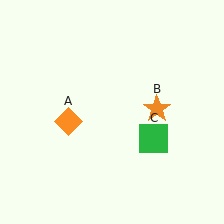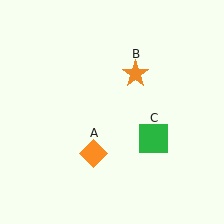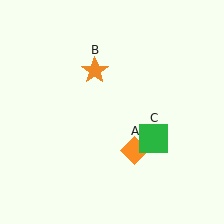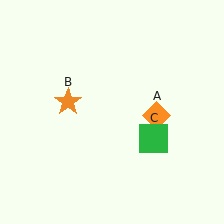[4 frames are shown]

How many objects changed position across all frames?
2 objects changed position: orange diamond (object A), orange star (object B).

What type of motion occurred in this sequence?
The orange diamond (object A), orange star (object B) rotated counterclockwise around the center of the scene.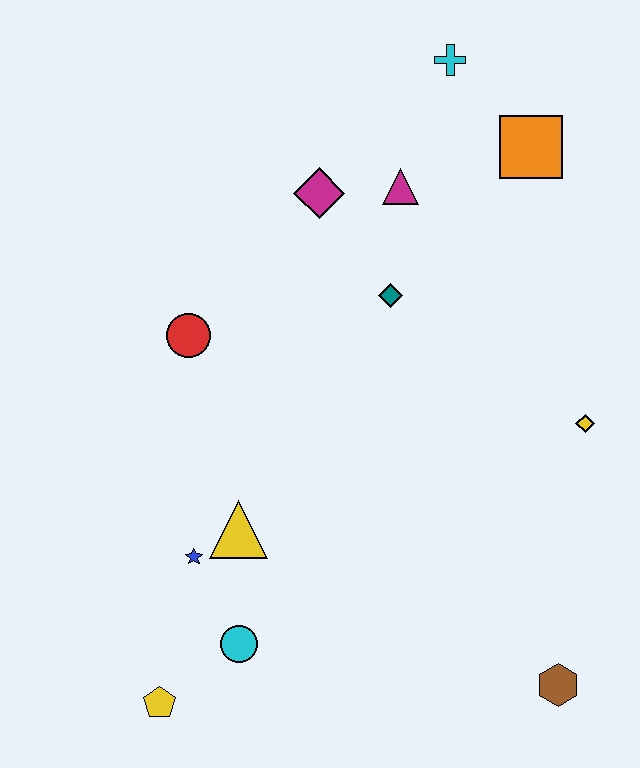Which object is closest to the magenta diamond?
The magenta triangle is closest to the magenta diamond.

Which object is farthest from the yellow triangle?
The cyan cross is farthest from the yellow triangle.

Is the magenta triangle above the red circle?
Yes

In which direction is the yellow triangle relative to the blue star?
The yellow triangle is to the right of the blue star.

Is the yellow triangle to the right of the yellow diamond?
No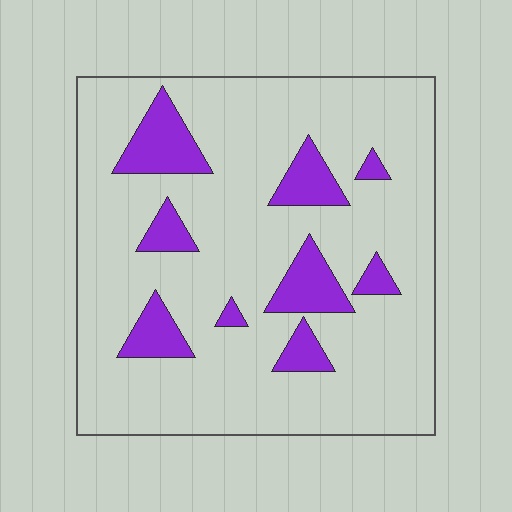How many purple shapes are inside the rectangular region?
9.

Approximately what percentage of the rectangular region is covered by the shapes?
Approximately 15%.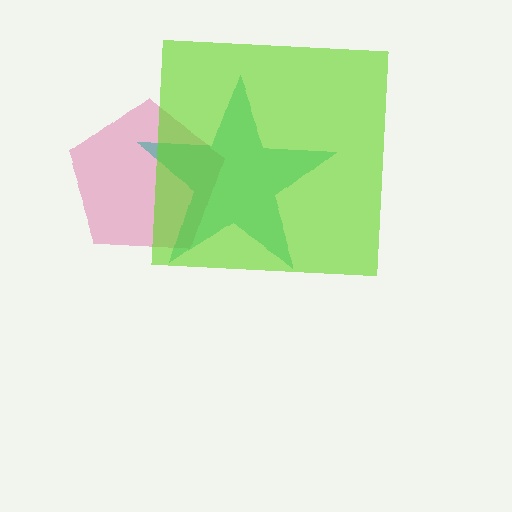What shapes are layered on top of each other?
The layered shapes are: a pink pentagon, a teal star, a lime square.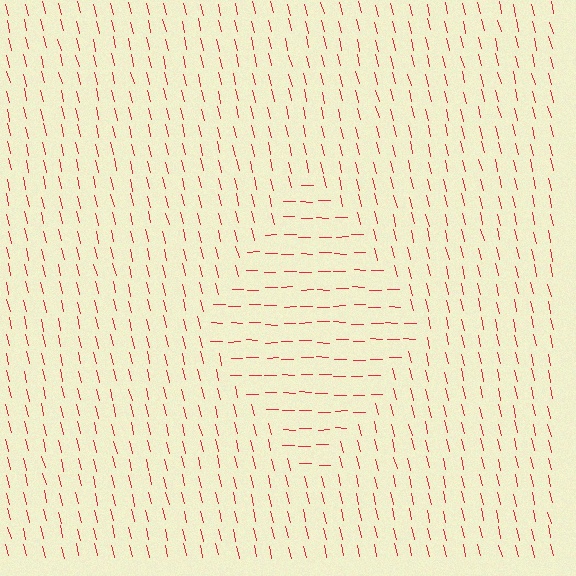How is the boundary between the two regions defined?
The boundary is defined purely by a change in line orientation (approximately 76 degrees difference). All lines are the same color and thickness.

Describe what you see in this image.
The image is filled with small red line segments. A diamond region in the image has lines oriented differently from the surrounding lines, creating a visible texture boundary.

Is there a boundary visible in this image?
Yes, there is a texture boundary formed by a change in line orientation.